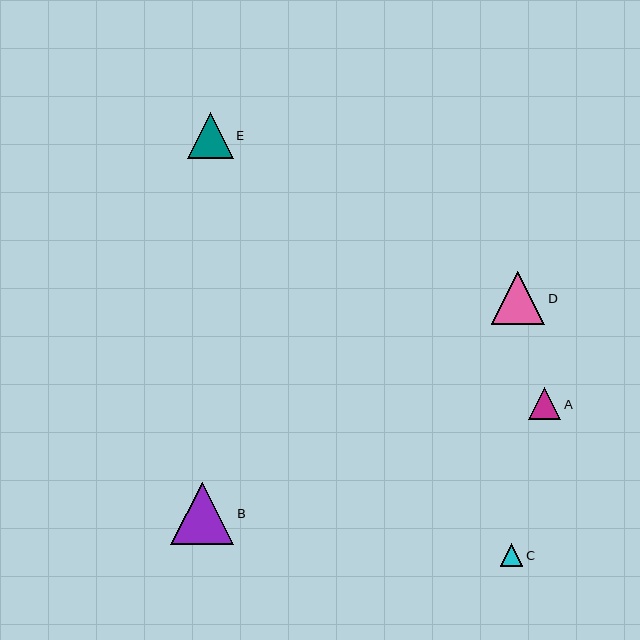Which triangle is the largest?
Triangle B is the largest with a size of approximately 63 pixels.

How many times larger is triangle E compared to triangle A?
Triangle E is approximately 1.4 times the size of triangle A.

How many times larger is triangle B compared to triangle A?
Triangle B is approximately 1.9 times the size of triangle A.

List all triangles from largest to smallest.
From largest to smallest: B, D, E, A, C.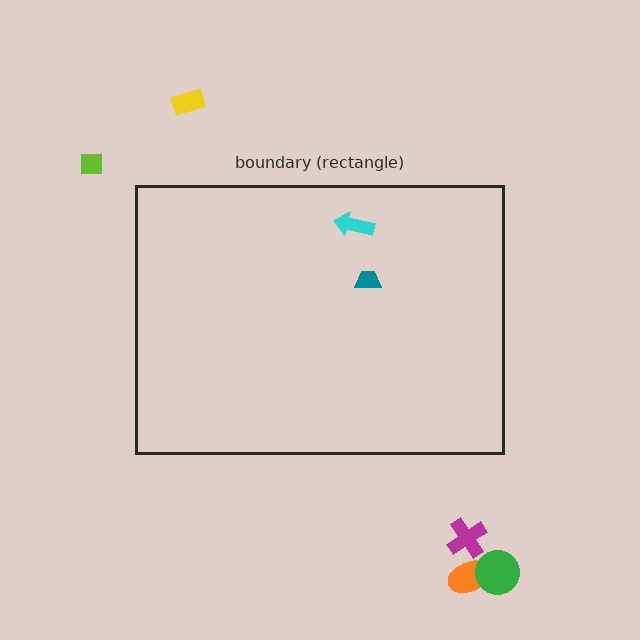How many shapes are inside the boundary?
2 inside, 5 outside.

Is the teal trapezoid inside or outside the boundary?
Inside.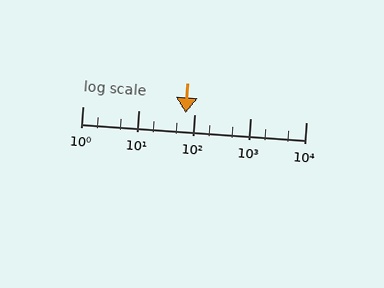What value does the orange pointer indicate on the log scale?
The pointer indicates approximately 70.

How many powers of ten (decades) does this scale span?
The scale spans 4 decades, from 1 to 10000.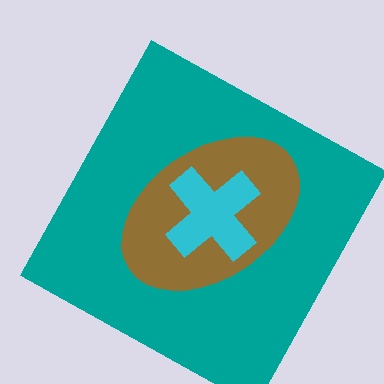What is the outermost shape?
The teal square.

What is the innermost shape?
The cyan cross.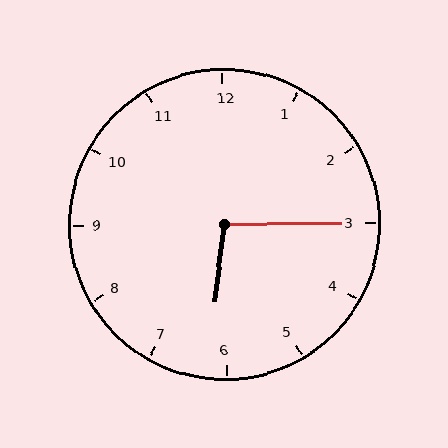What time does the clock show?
6:15.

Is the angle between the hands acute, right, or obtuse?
It is obtuse.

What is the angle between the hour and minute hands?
Approximately 98 degrees.